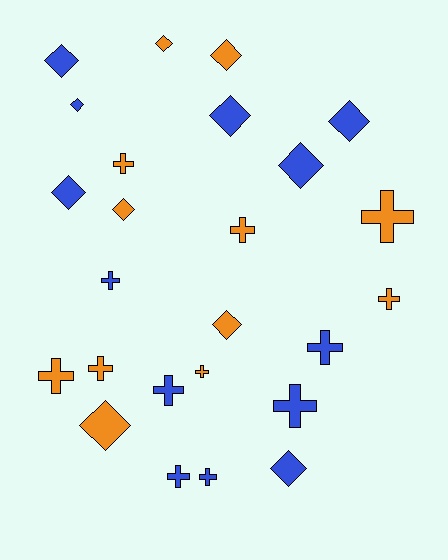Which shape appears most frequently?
Cross, with 13 objects.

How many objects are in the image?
There are 25 objects.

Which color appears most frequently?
Blue, with 13 objects.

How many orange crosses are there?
There are 7 orange crosses.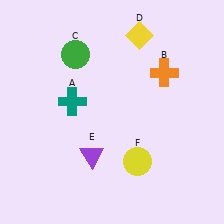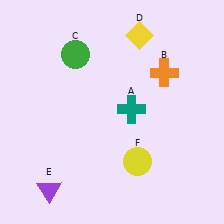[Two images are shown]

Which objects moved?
The objects that moved are: the teal cross (A), the purple triangle (E).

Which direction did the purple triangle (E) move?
The purple triangle (E) moved left.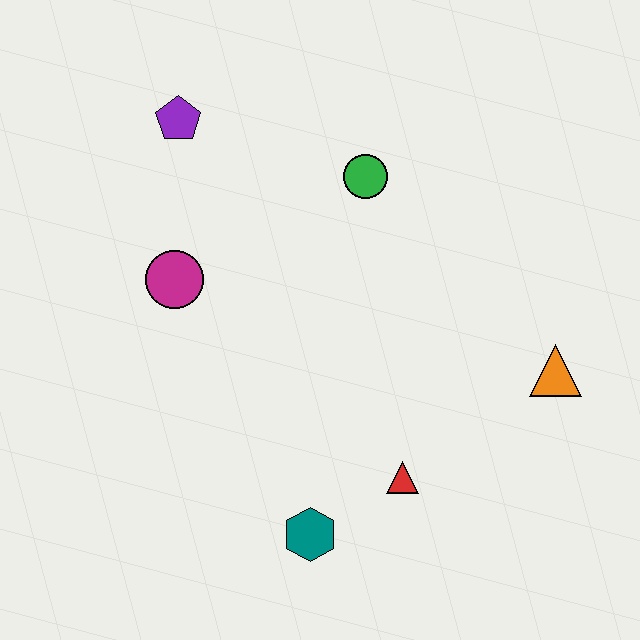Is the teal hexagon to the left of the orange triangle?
Yes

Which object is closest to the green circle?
The purple pentagon is closest to the green circle.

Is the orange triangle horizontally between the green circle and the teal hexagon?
No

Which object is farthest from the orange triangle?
The purple pentagon is farthest from the orange triangle.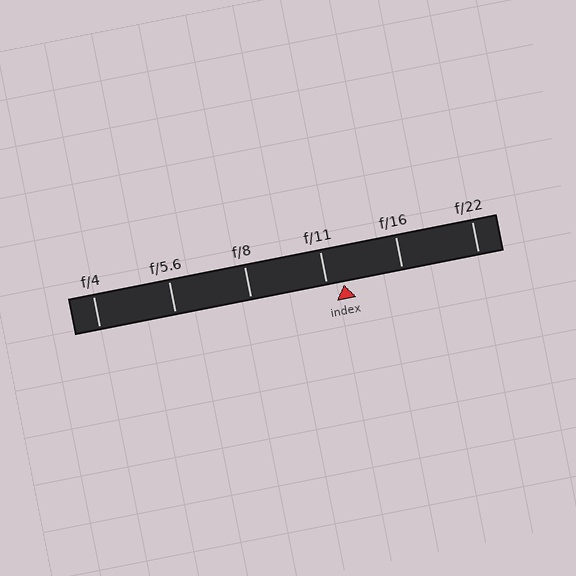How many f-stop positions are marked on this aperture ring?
There are 6 f-stop positions marked.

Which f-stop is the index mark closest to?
The index mark is closest to f/11.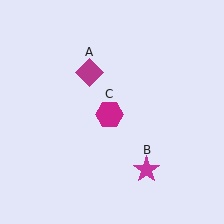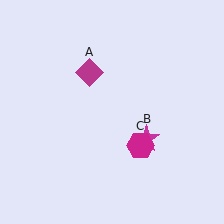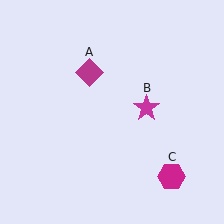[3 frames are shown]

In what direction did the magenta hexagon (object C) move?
The magenta hexagon (object C) moved down and to the right.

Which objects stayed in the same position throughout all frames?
Magenta diamond (object A) remained stationary.